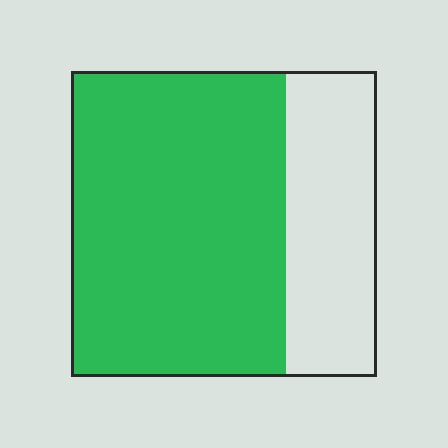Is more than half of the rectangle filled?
Yes.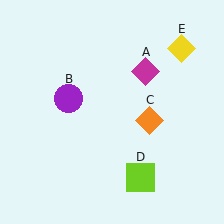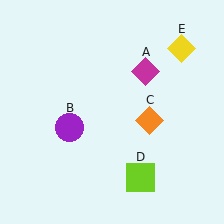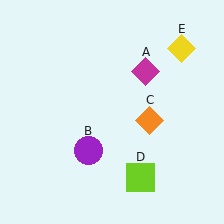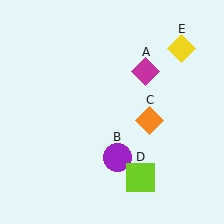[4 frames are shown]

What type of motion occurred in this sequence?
The purple circle (object B) rotated counterclockwise around the center of the scene.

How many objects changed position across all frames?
1 object changed position: purple circle (object B).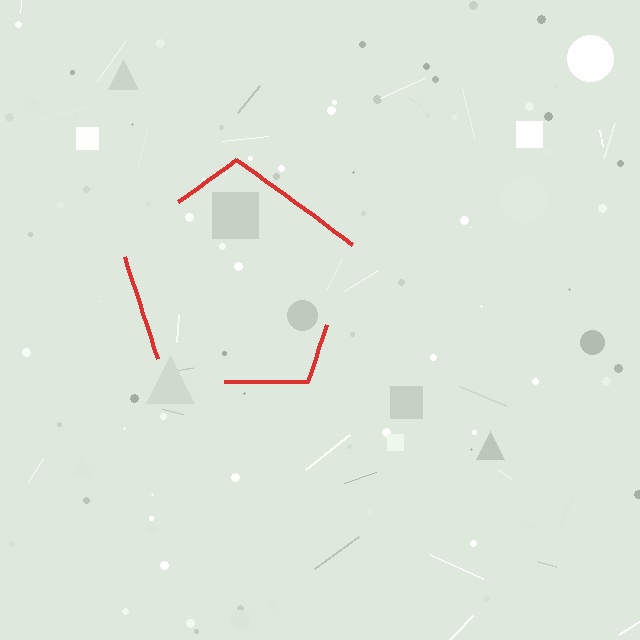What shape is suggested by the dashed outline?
The dashed outline suggests a pentagon.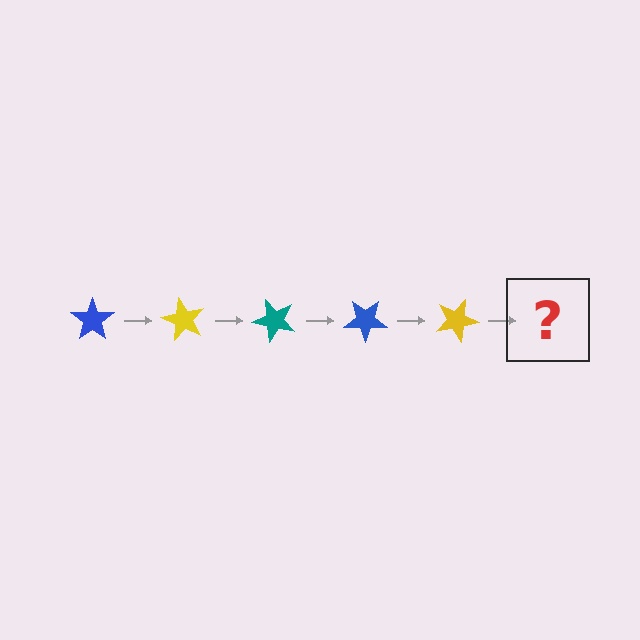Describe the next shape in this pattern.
It should be a teal star, rotated 300 degrees from the start.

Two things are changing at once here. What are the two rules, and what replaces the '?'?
The two rules are that it rotates 60 degrees each step and the color cycles through blue, yellow, and teal. The '?' should be a teal star, rotated 300 degrees from the start.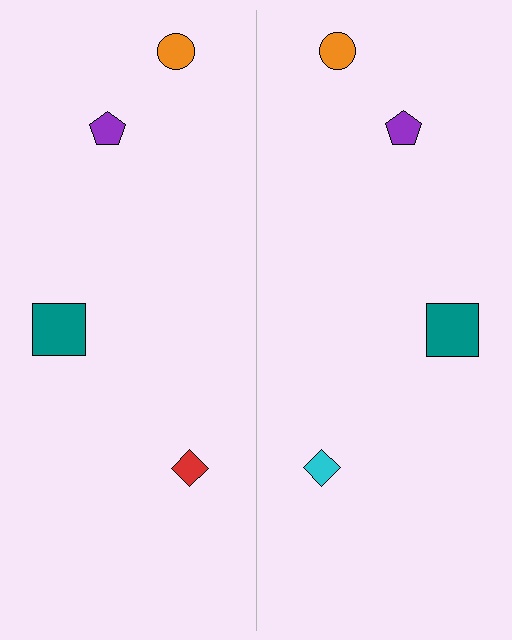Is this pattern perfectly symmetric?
No, the pattern is not perfectly symmetric. The cyan diamond on the right side breaks the symmetry — its mirror counterpart is red.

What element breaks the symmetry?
The cyan diamond on the right side breaks the symmetry — its mirror counterpart is red.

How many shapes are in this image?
There are 8 shapes in this image.